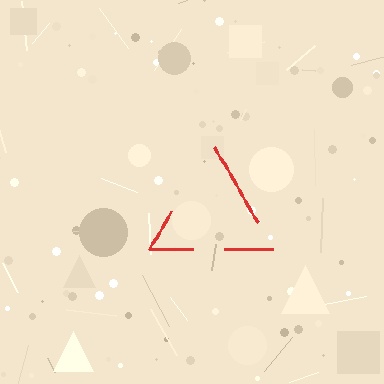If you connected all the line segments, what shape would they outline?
They would outline a triangle.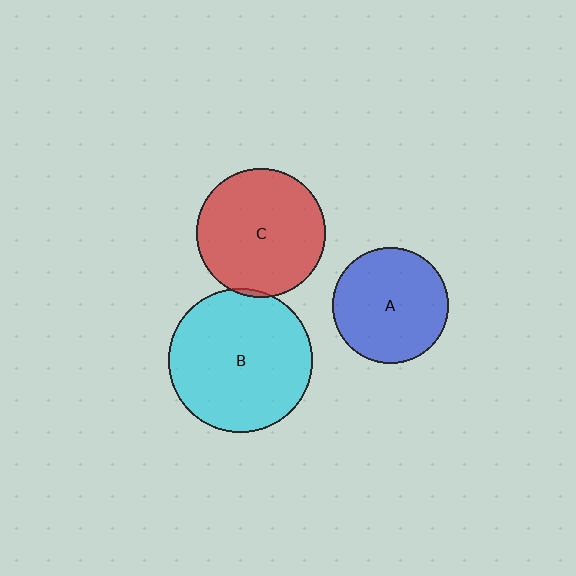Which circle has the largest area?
Circle B (cyan).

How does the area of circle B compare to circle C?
Approximately 1.3 times.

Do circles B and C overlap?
Yes.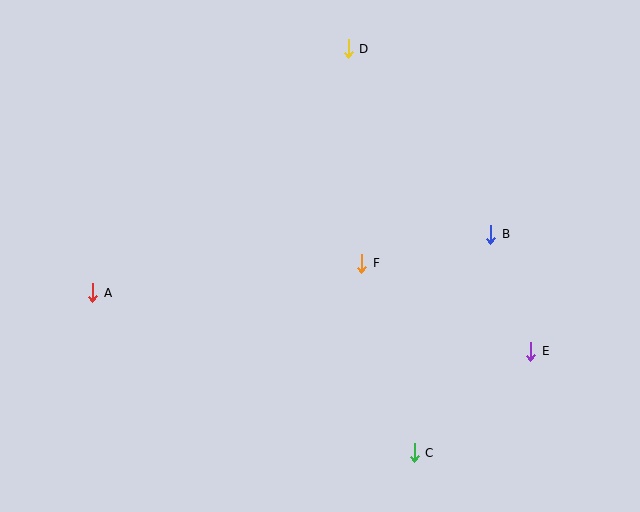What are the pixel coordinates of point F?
Point F is at (362, 263).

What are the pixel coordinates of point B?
Point B is at (491, 234).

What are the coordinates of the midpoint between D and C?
The midpoint between D and C is at (381, 251).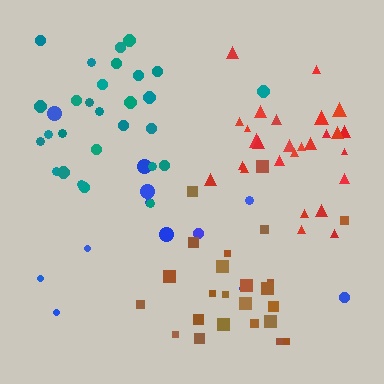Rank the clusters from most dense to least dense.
red, brown, teal, blue.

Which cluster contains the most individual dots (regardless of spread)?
Teal (29).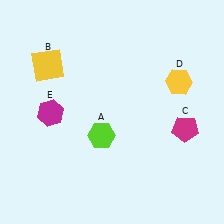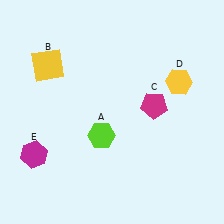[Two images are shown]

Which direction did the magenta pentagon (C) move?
The magenta pentagon (C) moved left.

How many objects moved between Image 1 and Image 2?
2 objects moved between the two images.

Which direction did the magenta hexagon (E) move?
The magenta hexagon (E) moved down.